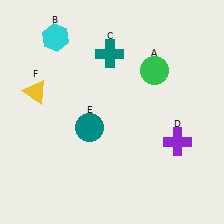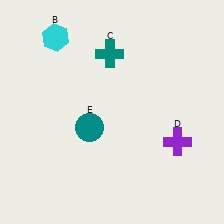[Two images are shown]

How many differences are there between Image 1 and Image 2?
There are 2 differences between the two images.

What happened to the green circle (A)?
The green circle (A) was removed in Image 2. It was in the top-right area of Image 1.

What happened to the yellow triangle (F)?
The yellow triangle (F) was removed in Image 2. It was in the top-left area of Image 1.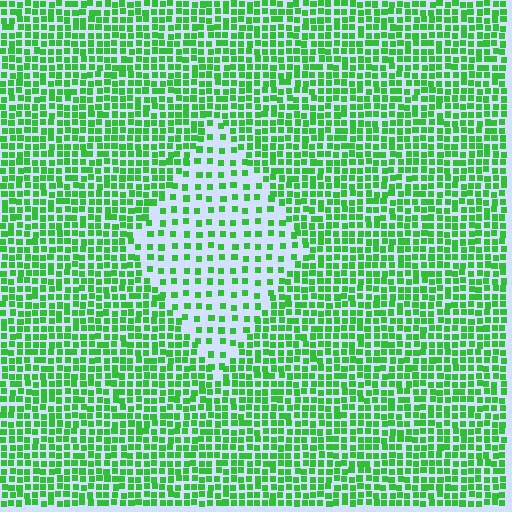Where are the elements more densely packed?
The elements are more densely packed outside the diamond boundary.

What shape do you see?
I see a diamond.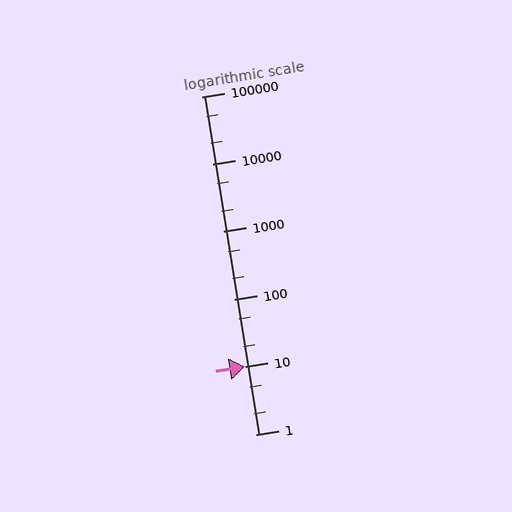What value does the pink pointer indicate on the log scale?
The pointer indicates approximately 10.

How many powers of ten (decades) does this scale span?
The scale spans 5 decades, from 1 to 100000.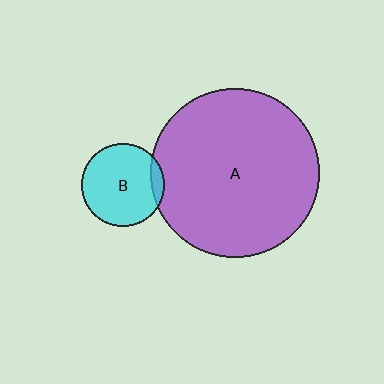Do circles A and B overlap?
Yes.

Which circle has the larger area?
Circle A (purple).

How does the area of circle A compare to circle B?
Approximately 4.1 times.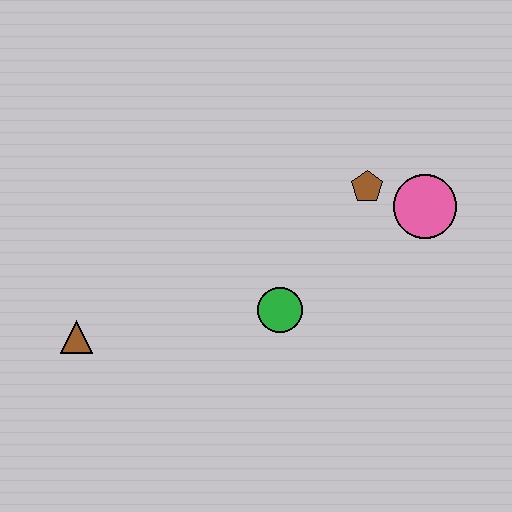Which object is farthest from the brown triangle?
The pink circle is farthest from the brown triangle.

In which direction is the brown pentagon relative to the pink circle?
The brown pentagon is to the left of the pink circle.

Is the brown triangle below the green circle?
Yes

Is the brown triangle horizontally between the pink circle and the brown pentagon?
No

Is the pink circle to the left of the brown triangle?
No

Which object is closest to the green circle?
The brown pentagon is closest to the green circle.